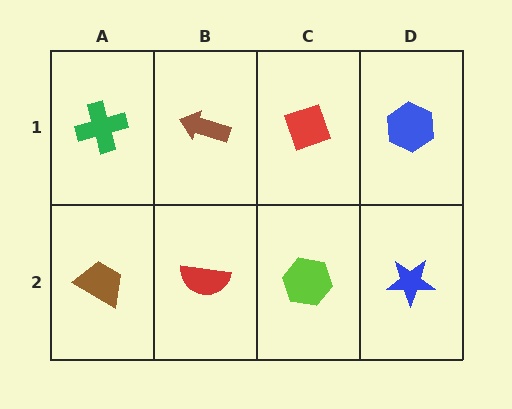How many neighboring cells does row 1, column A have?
2.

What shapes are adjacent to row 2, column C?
A red diamond (row 1, column C), a red semicircle (row 2, column B), a blue star (row 2, column D).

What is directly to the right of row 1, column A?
A brown arrow.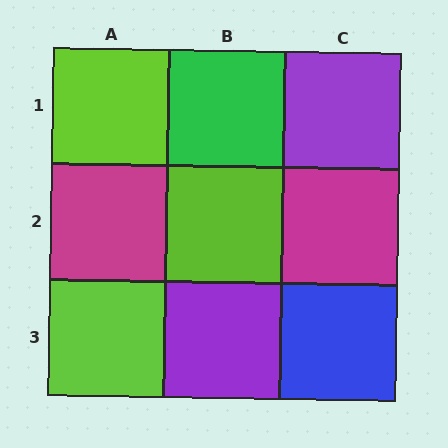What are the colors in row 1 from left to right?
Lime, green, purple.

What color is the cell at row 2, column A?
Magenta.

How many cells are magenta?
2 cells are magenta.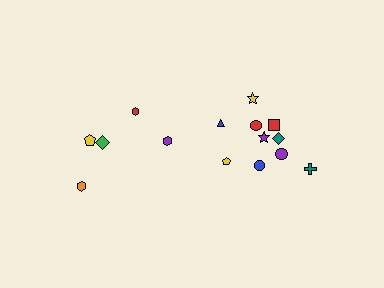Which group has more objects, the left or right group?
The right group.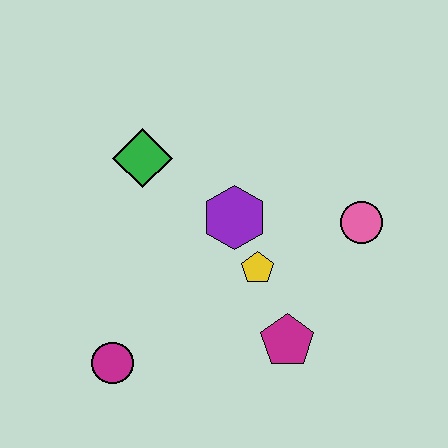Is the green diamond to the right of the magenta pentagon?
No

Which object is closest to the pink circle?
The yellow pentagon is closest to the pink circle.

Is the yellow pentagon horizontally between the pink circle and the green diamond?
Yes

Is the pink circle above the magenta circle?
Yes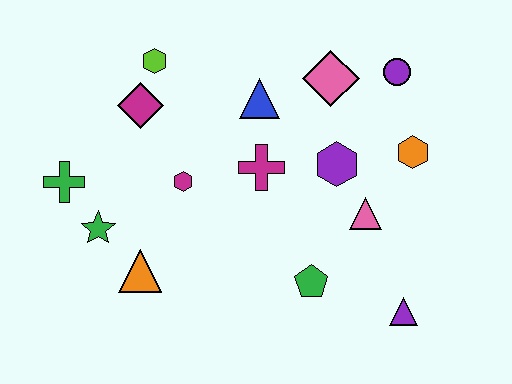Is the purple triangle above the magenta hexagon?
No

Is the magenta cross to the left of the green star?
No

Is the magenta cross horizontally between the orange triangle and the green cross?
No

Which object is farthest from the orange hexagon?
The green cross is farthest from the orange hexagon.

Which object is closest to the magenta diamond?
The lime hexagon is closest to the magenta diamond.